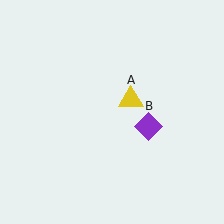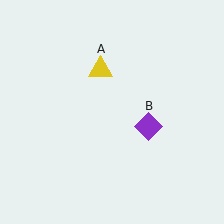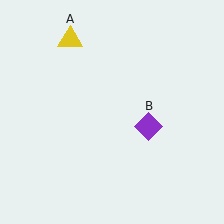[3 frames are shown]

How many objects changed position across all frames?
1 object changed position: yellow triangle (object A).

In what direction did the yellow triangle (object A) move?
The yellow triangle (object A) moved up and to the left.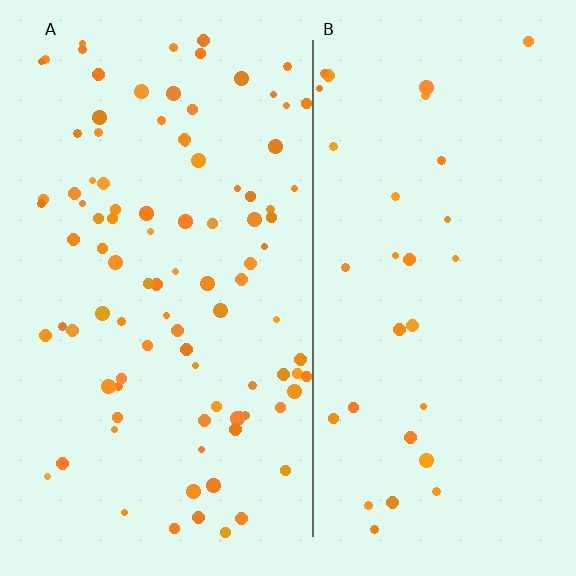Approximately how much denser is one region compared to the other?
Approximately 3.1× — region A over region B.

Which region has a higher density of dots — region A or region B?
A (the left).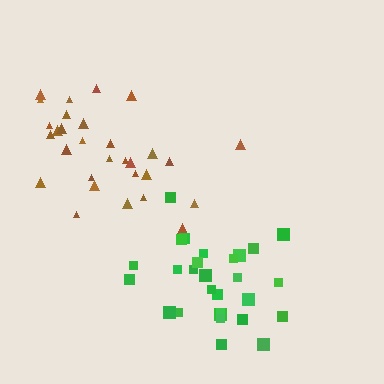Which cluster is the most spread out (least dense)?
Brown.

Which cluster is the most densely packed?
Green.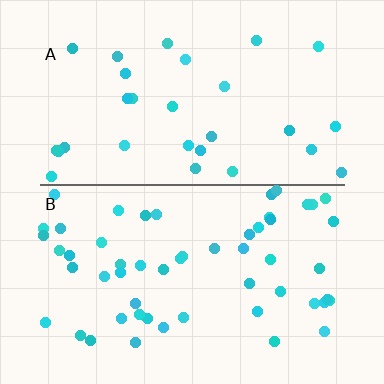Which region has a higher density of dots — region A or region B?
B (the bottom).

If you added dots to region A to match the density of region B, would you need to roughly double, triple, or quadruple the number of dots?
Approximately double.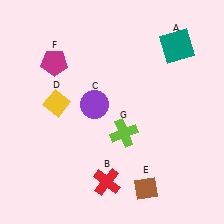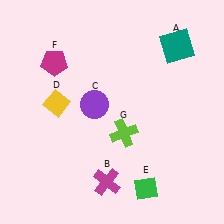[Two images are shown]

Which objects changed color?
B changed from red to magenta. E changed from brown to green.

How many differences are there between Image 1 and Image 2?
There are 2 differences between the two images.